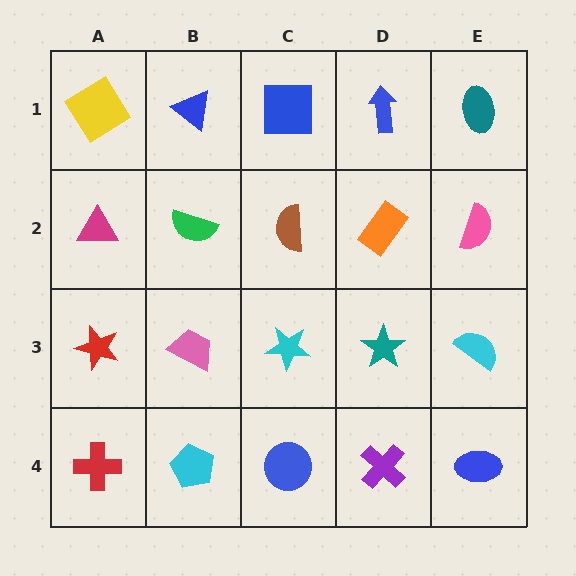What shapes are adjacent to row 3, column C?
A brown semicircle (row 2, column C), a blue circle (row 4, column C), a pink trapezoid (row 3, column B), a teal star (row 3, column D).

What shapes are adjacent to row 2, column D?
A blue arrow (row 1, column D), a teal star (row 3, column D), a brown semicircle (row 2, column C), a pink semicircle (row 2, column E).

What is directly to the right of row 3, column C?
A teal star.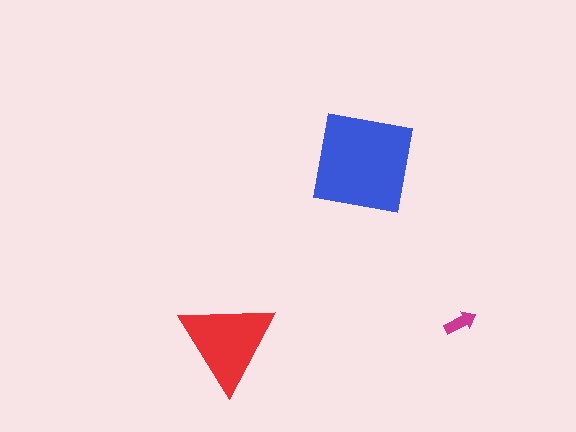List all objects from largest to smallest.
The blue square, the red triangle, the magenta arrow.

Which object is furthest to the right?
The magenta arrow is rightmost.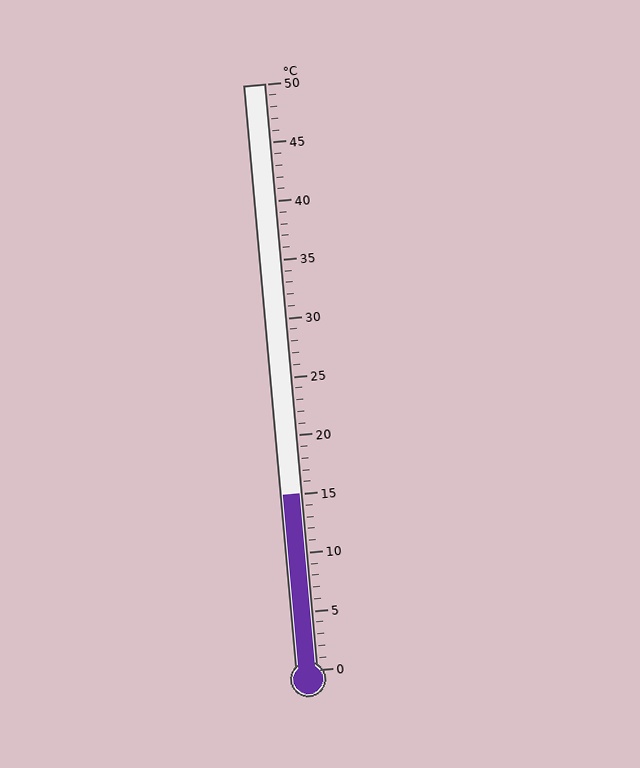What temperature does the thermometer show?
The thermometer shows approximately 15°C.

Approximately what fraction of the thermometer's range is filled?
The thermometer is filled to approximately 30% of its range.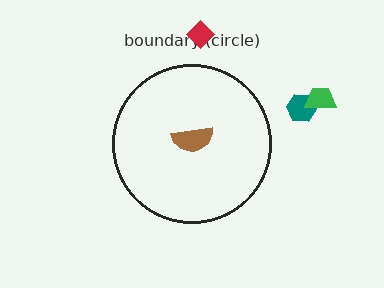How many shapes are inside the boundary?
1 inside, 3 outside.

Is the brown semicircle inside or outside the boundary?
Inside.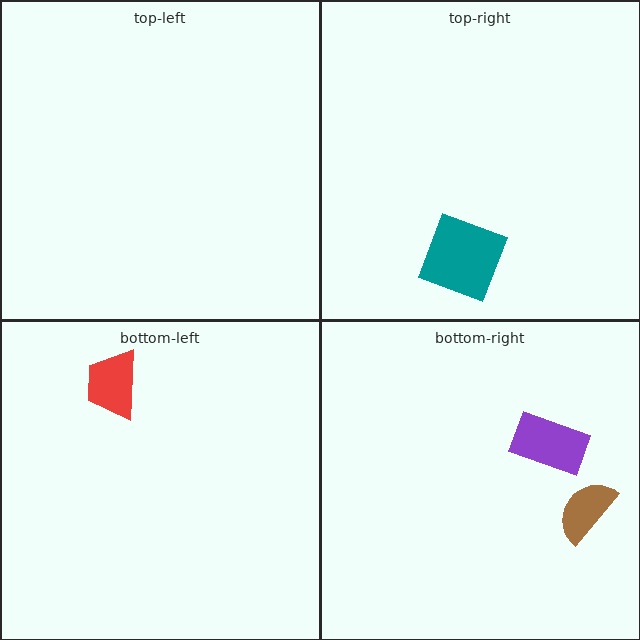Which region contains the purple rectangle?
The bottom-right region.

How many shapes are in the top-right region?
1.